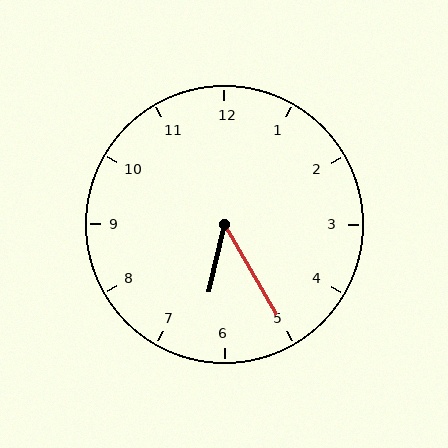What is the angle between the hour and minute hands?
Approximately 42 degrees.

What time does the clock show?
6:25.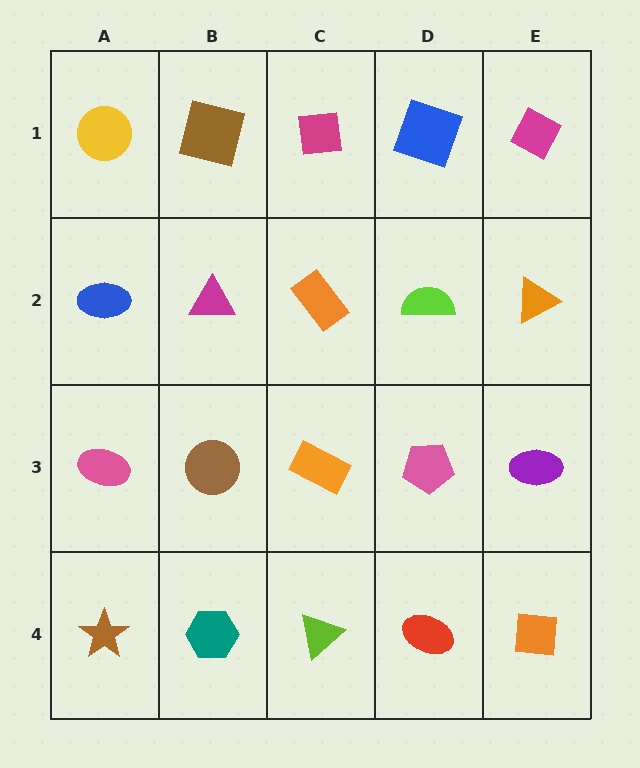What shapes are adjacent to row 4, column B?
A brown circle (row 3, column B), a brown star (row 4, column A), a lime triangle (row 4, column C).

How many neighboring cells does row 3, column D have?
4.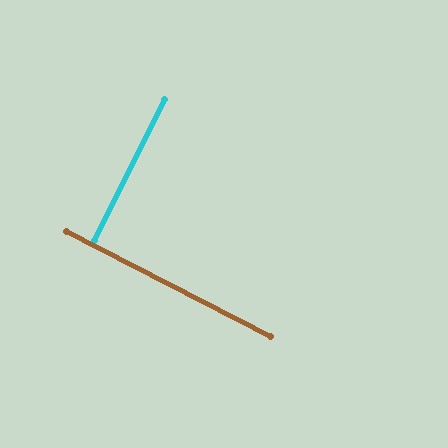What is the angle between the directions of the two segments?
Approximately 89 degrees.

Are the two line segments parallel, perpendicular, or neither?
Perpendicular — they meet at approximately 89°.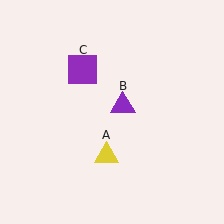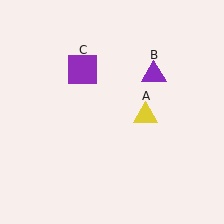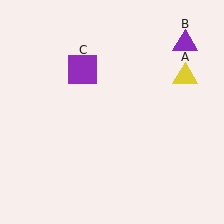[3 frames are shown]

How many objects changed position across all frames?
2 objects changed position: yellow triangle (object A), purple triangle (object B).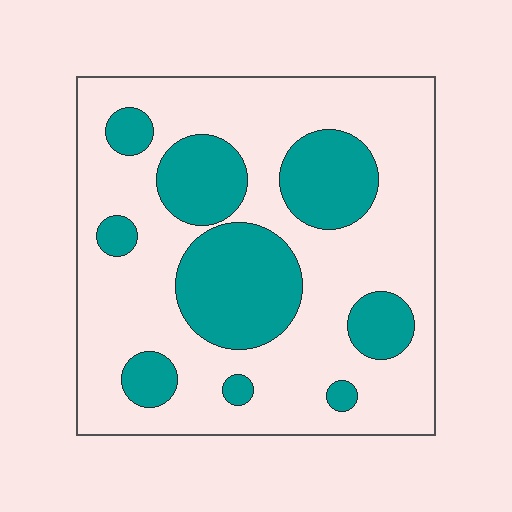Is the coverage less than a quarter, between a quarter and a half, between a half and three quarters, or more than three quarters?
Between a quarter and a half.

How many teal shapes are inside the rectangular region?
9.